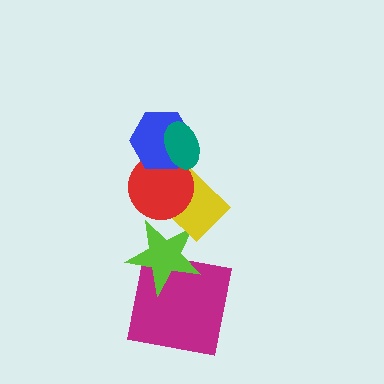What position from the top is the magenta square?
The magenta square is 6th from the top.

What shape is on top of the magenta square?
The lime star is on top of the magenta square.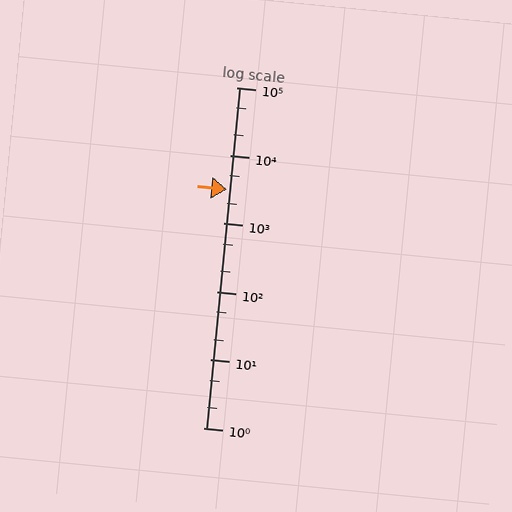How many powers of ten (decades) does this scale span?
The scale spans 5 decades, from 1 to 100000.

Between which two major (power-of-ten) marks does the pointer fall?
The pointer is between 1000 and 10000.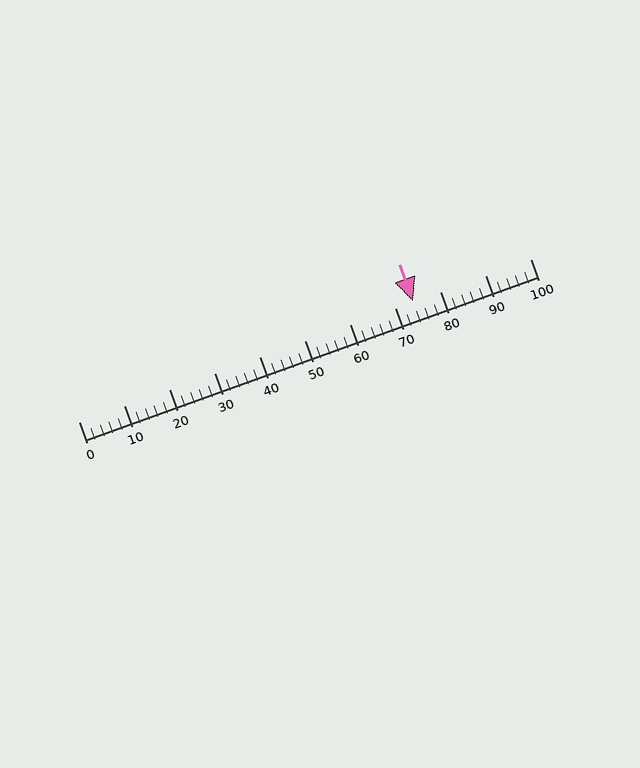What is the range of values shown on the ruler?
The ruler shows values from 0 to 100.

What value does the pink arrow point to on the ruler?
The pink arrow points to approximately 74.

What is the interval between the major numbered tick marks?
The major tick marks are spaced 10 units apart.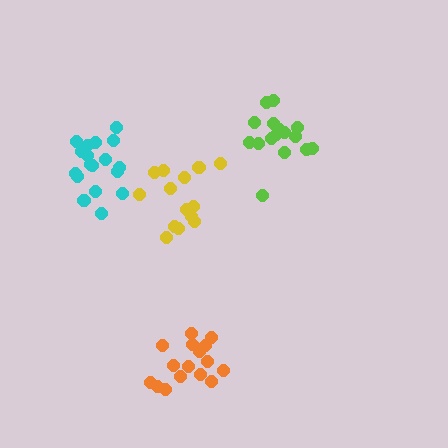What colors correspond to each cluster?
The clusters are colored: orange, yellow, cyan, lime.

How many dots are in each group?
Group 1: 16 dots, Group 2: 14 dots, Group 3: 18 dots, Group 4: 16 dots (64 total).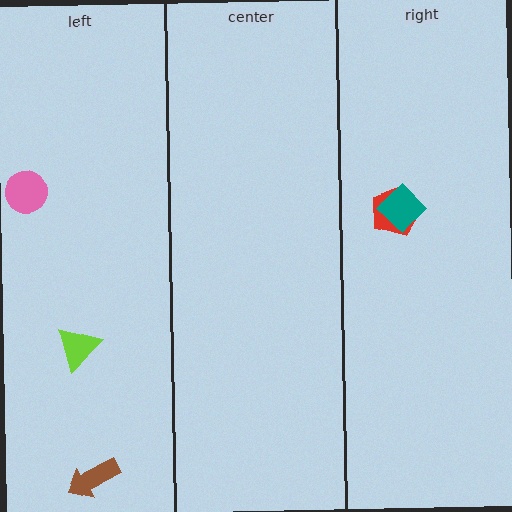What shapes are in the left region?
The brown arrow, the lime triangle, the pink circle.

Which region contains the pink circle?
The left region.